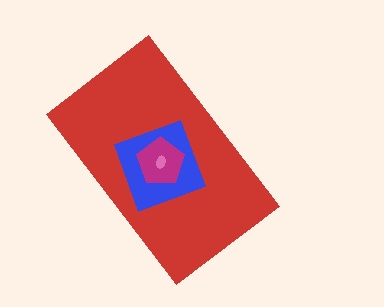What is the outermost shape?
The red rectangle.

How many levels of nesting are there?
4.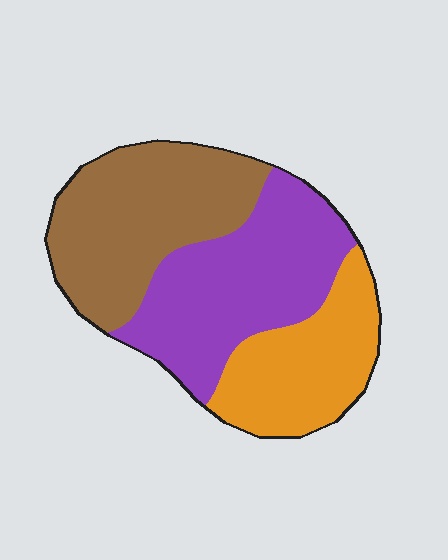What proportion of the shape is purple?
Purple covers 38% of the shape.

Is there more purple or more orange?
Purple.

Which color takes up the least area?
Orange, at roughly 25%.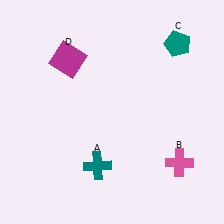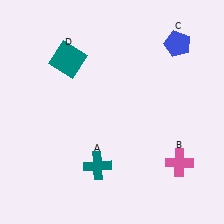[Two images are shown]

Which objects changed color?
C changed from teal to blue. D changed from magenta to teal.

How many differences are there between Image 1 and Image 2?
There are 2 differences between the two images.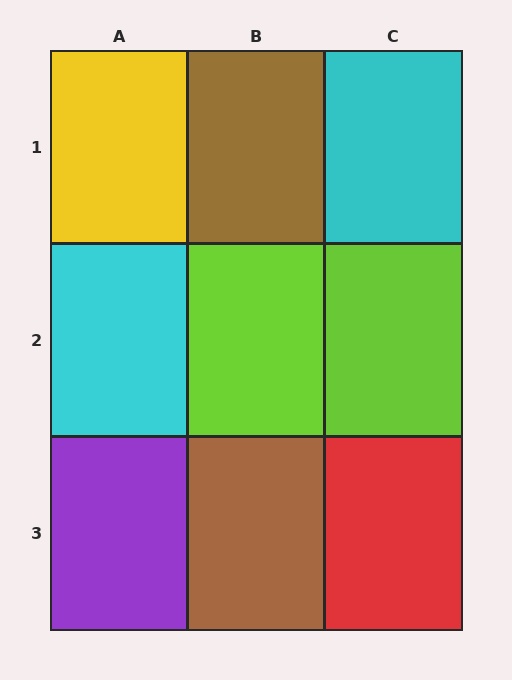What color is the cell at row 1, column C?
Cyan.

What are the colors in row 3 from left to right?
Purple, brown, red.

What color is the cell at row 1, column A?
Yellow.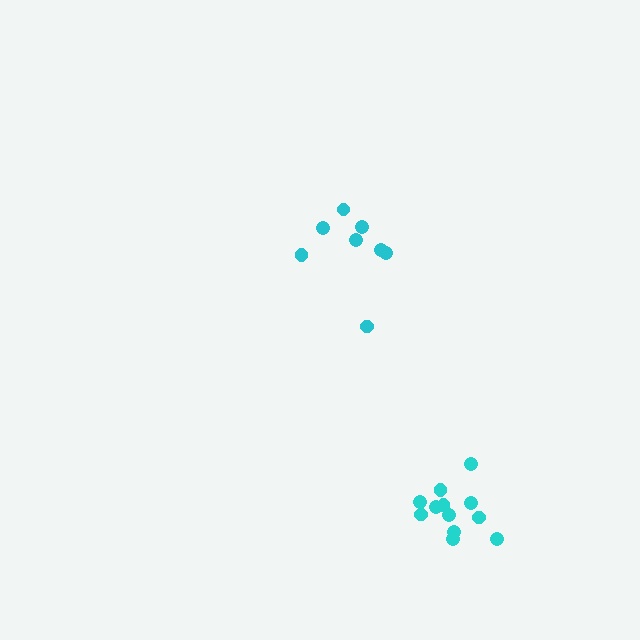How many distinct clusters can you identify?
There are 2 distinct clusters.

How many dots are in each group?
Group 1: 12 dots, Group 2: 8 dots (20 total).